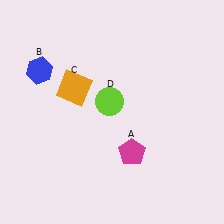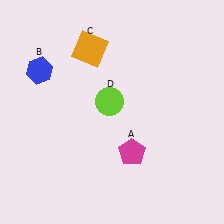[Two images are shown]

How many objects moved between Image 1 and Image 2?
1 object moved between the two images.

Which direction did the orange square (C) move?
The orange square (C) moved up.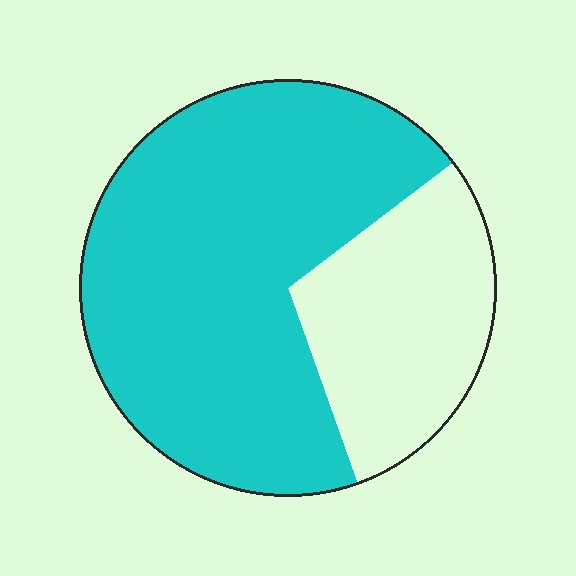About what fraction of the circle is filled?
About two thirds (2/3).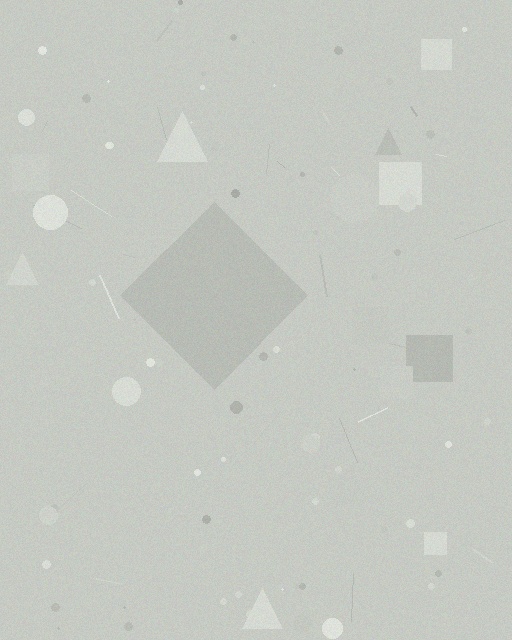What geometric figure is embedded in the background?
A diamond is embedded in the background.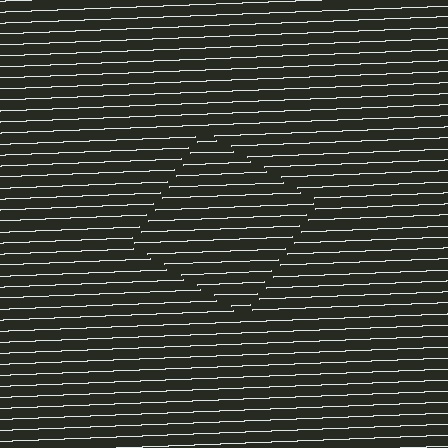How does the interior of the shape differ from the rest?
The interior of the shape contains the same grating, shifted by half a period — the contour is defined by the phase discontinuity where line-ends from the inner and outer gratings abut.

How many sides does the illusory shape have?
4 sides — the line-ends trace a square.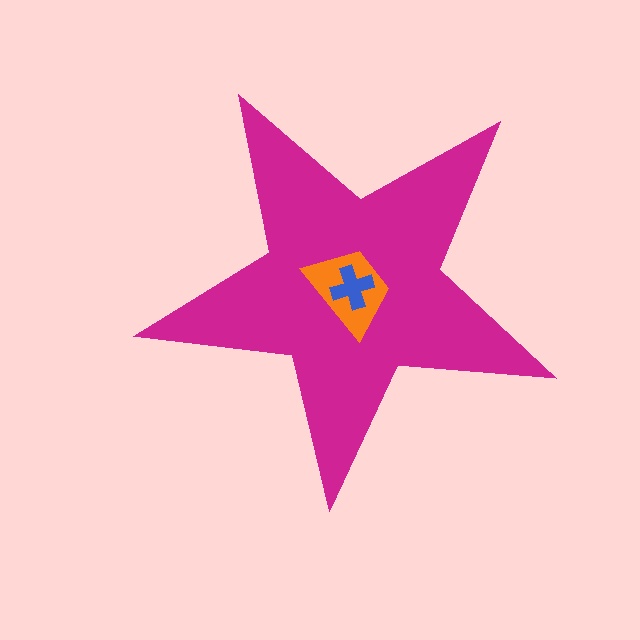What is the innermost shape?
The blue cross.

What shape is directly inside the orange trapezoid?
The blue cross.